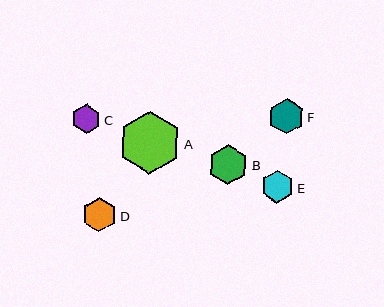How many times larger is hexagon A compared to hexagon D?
Hexagon A is approximately 1.8 times the size of hexagon D.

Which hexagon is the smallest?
Hexagon C is the smallest with a size of approximately 29 pixels.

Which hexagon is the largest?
Hexagon A is the largest with a size of approximately 63 pixels.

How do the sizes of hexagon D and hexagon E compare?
Hexagon D and hexagon E are approximately the same size.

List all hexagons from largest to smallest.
From largest to smallest: A, B, F, D, E, C.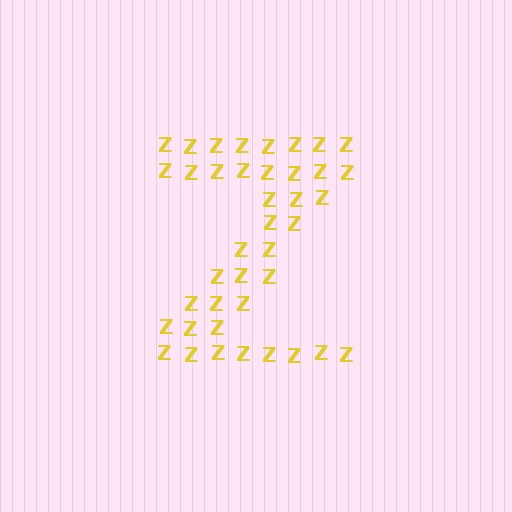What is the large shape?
The large shape is the letter Z.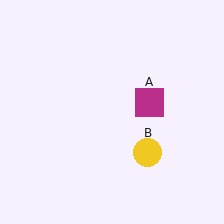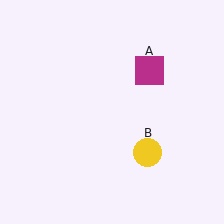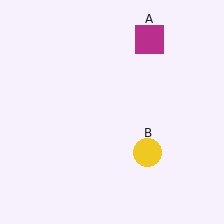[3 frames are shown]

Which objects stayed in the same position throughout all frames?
Yellow circle (object B) remained stationary.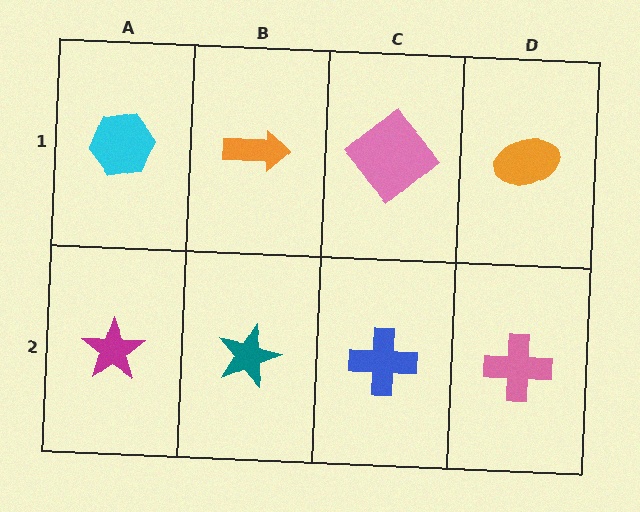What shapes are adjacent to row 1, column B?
A teal star (row 2, column B), a cyan hexagon (row 1, column A), a pink diamond (row 1, column C).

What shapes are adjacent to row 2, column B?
An orange arrow (row 1, column B), a magenta star (row 2, column A), a blue cross (row 2, column C).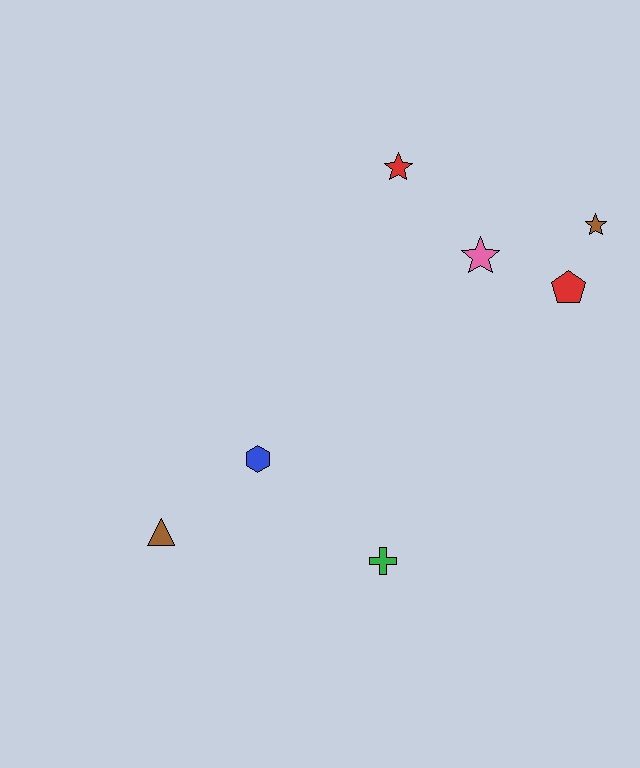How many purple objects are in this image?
There are no purple objects.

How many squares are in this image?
There are no squares.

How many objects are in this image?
There are 7 objects.